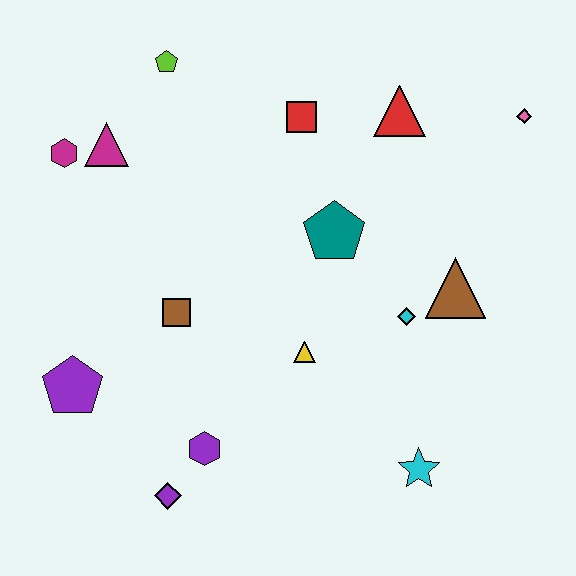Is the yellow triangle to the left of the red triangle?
Yes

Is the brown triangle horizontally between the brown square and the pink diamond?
Yes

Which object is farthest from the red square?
The purple diamond is farthest from the red square.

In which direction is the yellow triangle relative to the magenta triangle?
The yellow triangle is below the magenta triangle.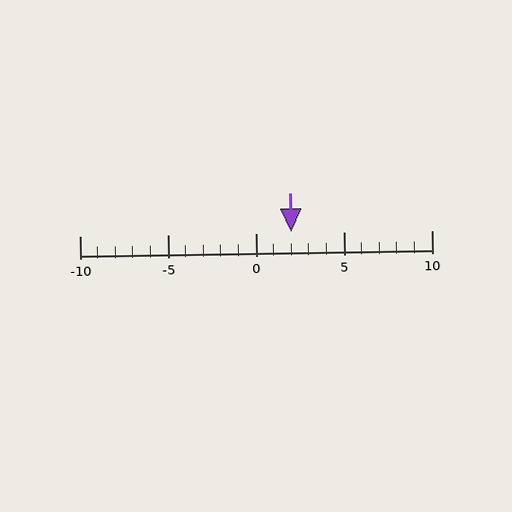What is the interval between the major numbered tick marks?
The major tick marks are spaced 5 units apart.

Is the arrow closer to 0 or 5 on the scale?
The arrow is closer to 0.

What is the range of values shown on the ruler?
The ruler shows values from -10 to 10.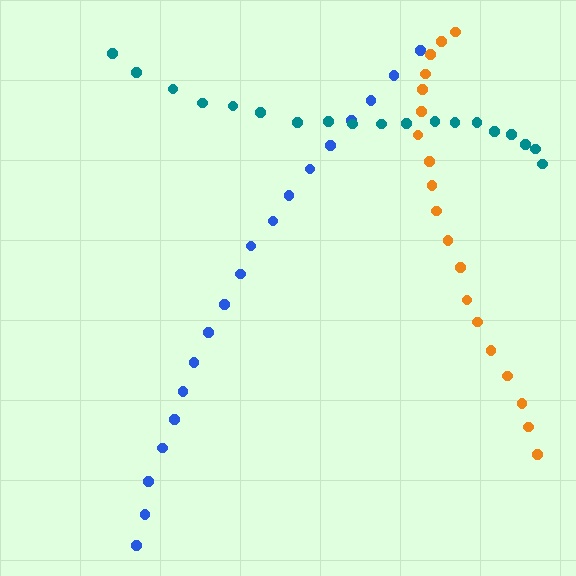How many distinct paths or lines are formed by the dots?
There are 3 distinct paths.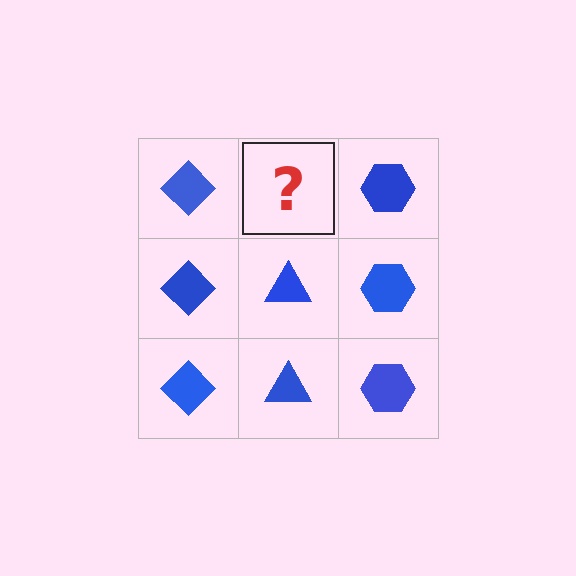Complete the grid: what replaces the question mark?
The question mark should be replaced with a blue triangle.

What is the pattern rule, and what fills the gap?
The rule is that each column has a consistent shape. The gap should be filled with a blue triangle.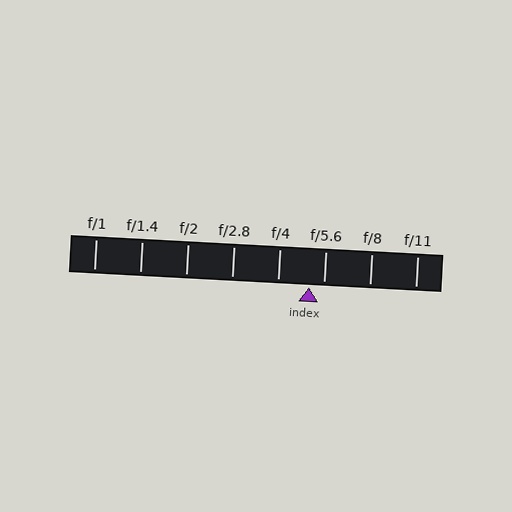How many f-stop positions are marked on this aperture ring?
There are 8 f-stop positions marked.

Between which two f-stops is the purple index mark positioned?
The index mark is between f/4 and f/5.6.